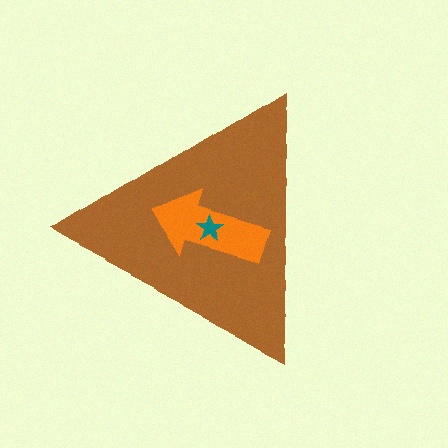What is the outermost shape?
The brown triangle.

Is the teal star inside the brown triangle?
Yes.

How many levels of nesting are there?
3.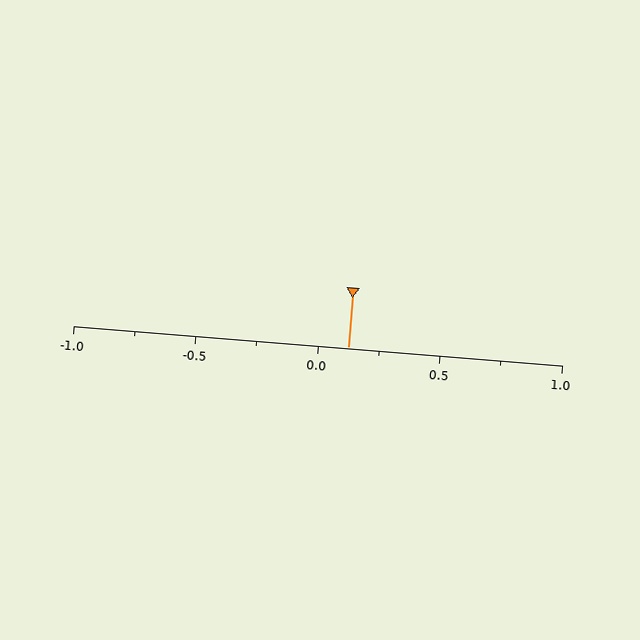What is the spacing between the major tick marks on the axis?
The major ticks are spaced 0.5 apart.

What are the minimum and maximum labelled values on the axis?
The axis runs from -1.0 to 1.0.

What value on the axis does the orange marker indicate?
The marker indicates approximately 0.12.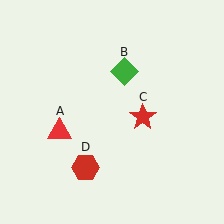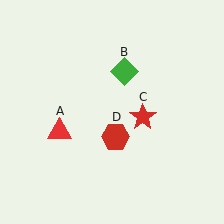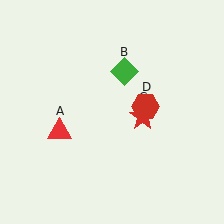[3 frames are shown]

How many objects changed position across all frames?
1 object changed position: red hexagon (object D).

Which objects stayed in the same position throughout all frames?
Red triangle (object A) and green diamond (object B) and red star (object C) remained stationary.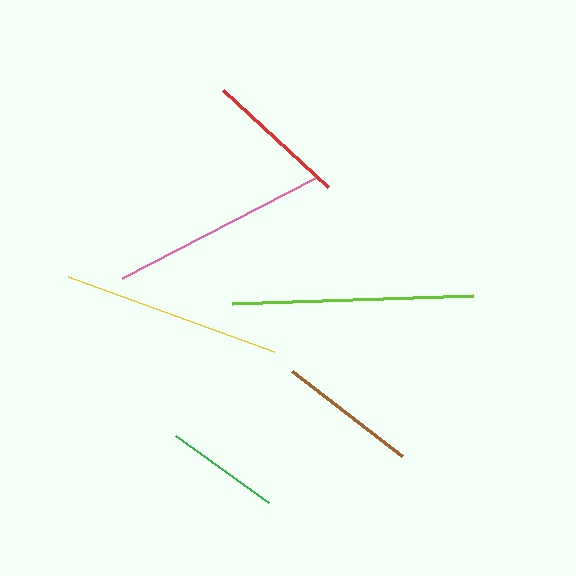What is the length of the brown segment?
The brown segment is approximately 139 pixels long.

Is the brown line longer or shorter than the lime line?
The lime line is longer than the brown line.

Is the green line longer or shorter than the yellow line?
The yellow line is longer than the green line.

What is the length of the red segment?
The red segment is approximately 143 pixels long.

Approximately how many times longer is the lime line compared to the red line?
The lime line is approximately 1.7 times the length of the red line.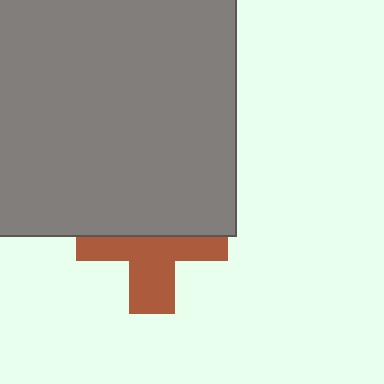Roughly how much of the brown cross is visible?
About half of it is visible (roughly 51%).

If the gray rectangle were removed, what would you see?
You would see the complete brown cross.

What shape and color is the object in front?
The object in front is a gray rectangle.